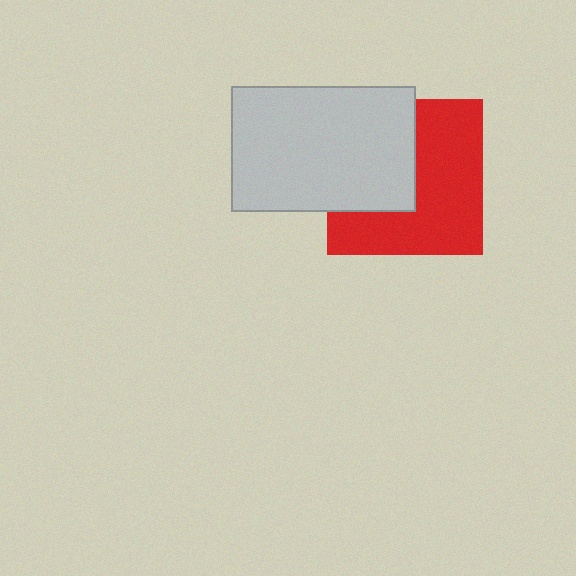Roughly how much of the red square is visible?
About half of it is visible (roughly 60%).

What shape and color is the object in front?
The object in front is a light gray rectangle.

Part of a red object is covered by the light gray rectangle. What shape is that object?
It is a square.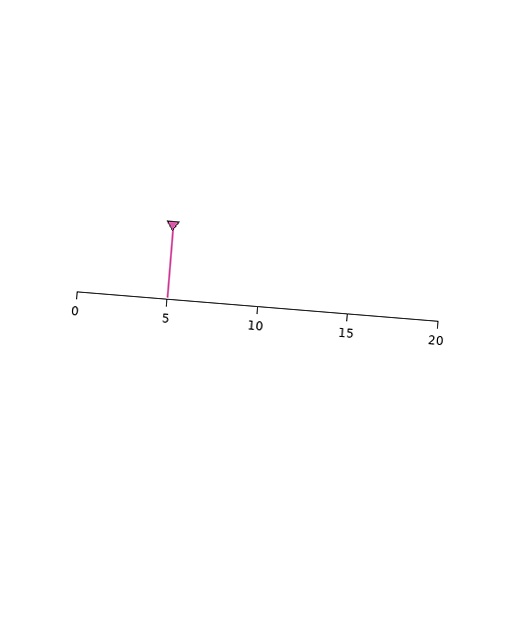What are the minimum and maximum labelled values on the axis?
The axis runs from 0 to 20.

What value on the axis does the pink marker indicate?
The marker indicates approximately 5.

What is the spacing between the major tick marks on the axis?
The major ticks are spaced 5 apart.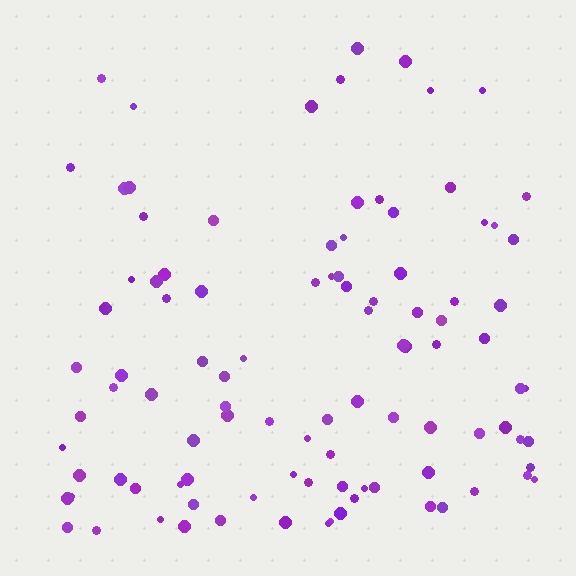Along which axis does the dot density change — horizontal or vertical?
Vertical.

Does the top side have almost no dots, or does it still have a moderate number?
Still a moderate number, just noticeably fewer than the bottom.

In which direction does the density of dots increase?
From top to bottom, with the bottom side densest.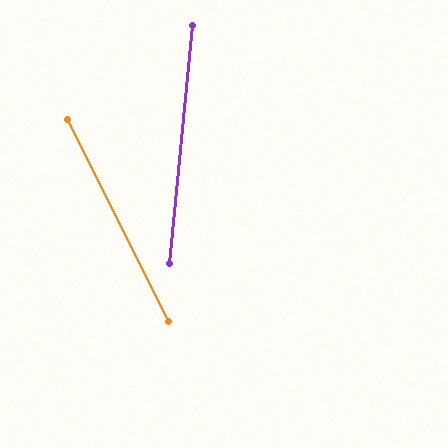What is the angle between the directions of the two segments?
Approximately 32 degrees.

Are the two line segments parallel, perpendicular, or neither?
Neither parallel nor perpendicular — they differ by about 32°.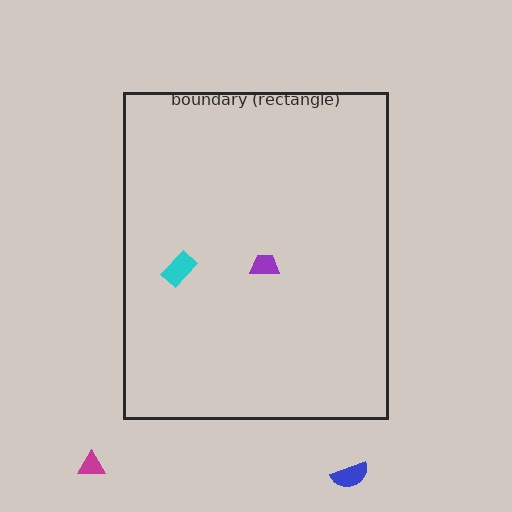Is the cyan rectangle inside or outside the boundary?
Inside.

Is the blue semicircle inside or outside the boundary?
Outside.